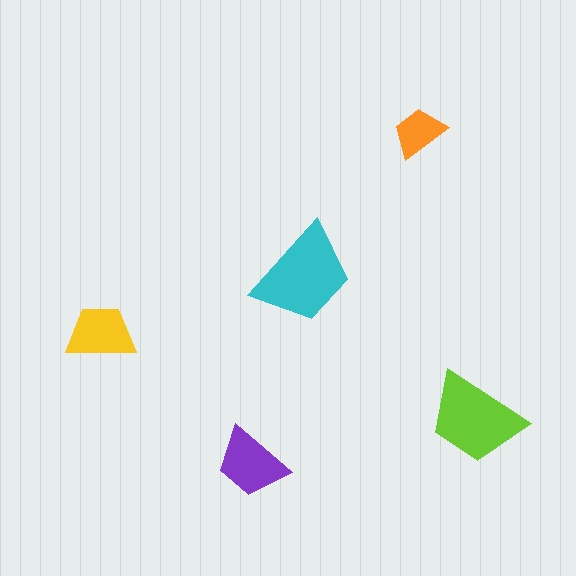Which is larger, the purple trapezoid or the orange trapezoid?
The purple one.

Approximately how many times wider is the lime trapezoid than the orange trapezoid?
About 2 times wider.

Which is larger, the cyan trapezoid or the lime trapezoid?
The cyan one.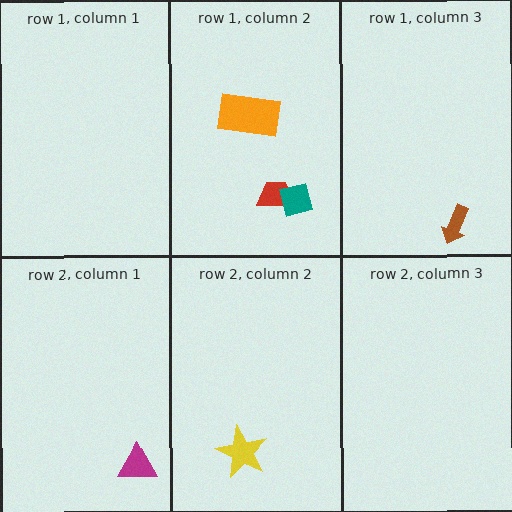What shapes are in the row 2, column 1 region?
The magenta triangle.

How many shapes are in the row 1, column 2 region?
3.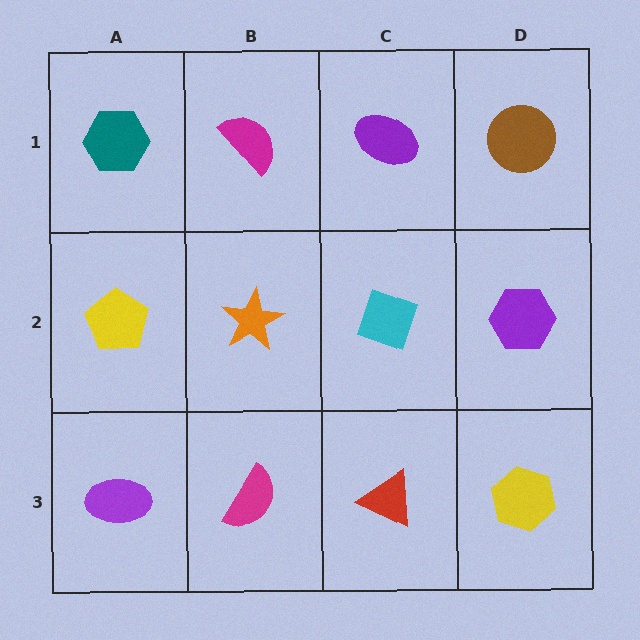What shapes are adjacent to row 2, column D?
A brown circle (row 1, column D), a yellow hexagon (row 3, column D), a cyan diamond (row 2, column C).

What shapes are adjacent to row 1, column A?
A yellow pentagon (row 2, column A), a magenta semicircle (row 1, column B).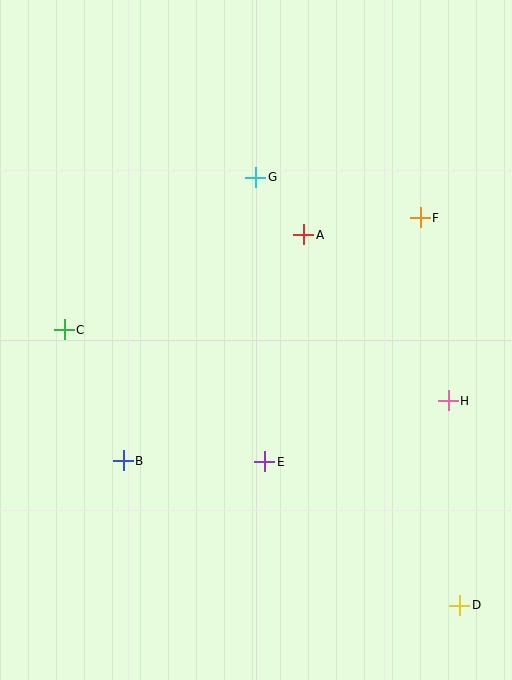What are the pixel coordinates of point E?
Point E is at (265, 462).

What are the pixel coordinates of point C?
Point C is at (64, 330).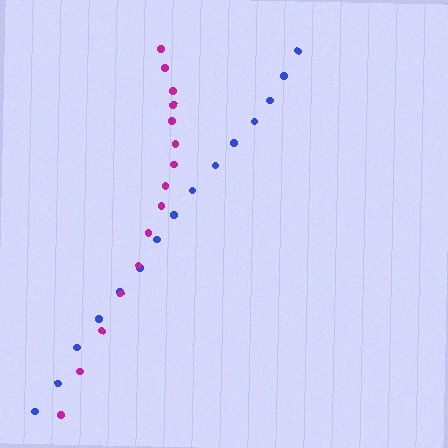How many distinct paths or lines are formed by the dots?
There are 2 distinct paths.